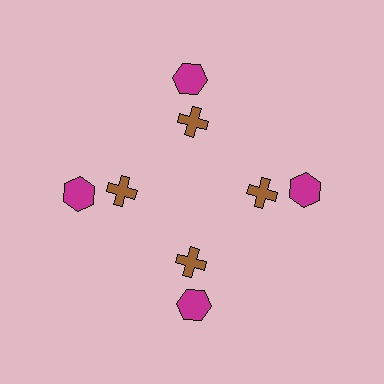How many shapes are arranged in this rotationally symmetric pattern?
There are 8 shapes, arranged in 4 groups of 2.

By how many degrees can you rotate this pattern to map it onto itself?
The pattern maps onto itself every 90 degrees of rotation.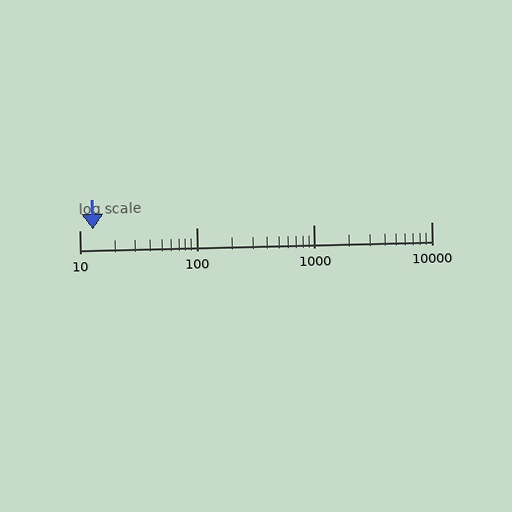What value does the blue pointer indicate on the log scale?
The pointer indicates approximately 13.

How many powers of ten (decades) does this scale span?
The scale spans 3 decades, from 10 to 10000.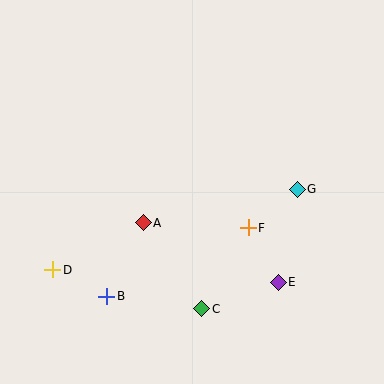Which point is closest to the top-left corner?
Point A is closest to the top-left corner.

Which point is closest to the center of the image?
Point A at (143, 223) is closest to the center.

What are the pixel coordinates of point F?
Point F is at (248, 228).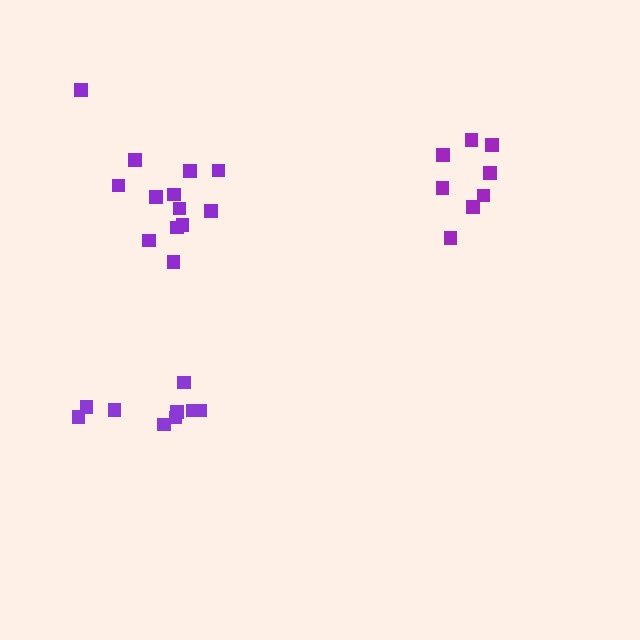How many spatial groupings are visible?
There are 3 spatial groupings.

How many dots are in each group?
Group 1: 13 dots, Group 2: 8 dots, Group 3: 9 dots (30 total).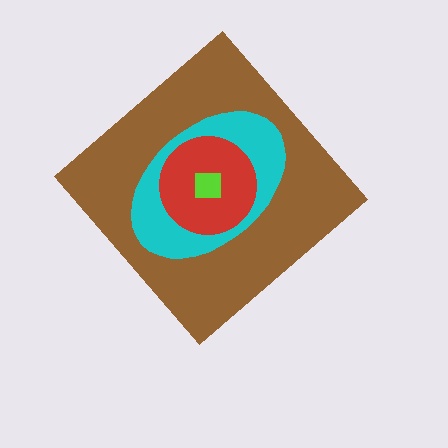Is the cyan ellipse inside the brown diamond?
Yes.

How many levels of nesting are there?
4.